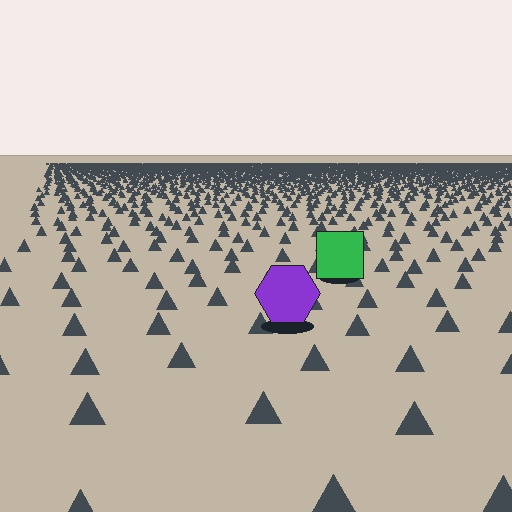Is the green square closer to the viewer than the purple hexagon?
No. The purple hexagon is closer — you can tell from the texture gradient: the ground texture is coarser near it.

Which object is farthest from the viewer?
The green square is farthest from the viewer. It appears smaller and the ground texture around it is denser.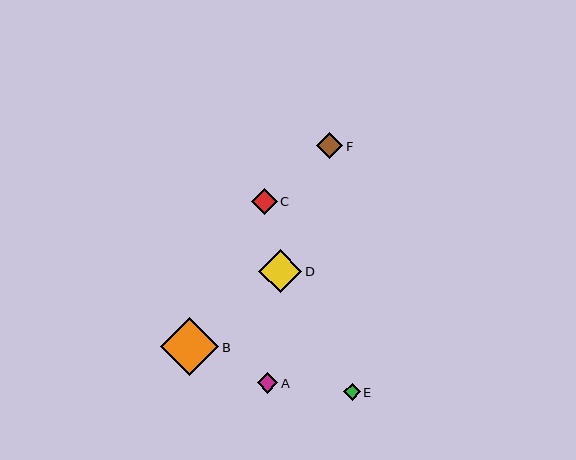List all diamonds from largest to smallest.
From largest to smallest: B, D, F, C, A, E.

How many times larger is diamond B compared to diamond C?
Diamond B is approximately 2.2 times the size of diamond C.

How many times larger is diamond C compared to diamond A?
Diamond C is approximately 1.3 times the size of diamond A.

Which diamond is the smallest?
Diamond E is the smallest with a size of approximately 17 pixels.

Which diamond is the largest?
Diamond B is the largest with a size of approximately 58 pixels.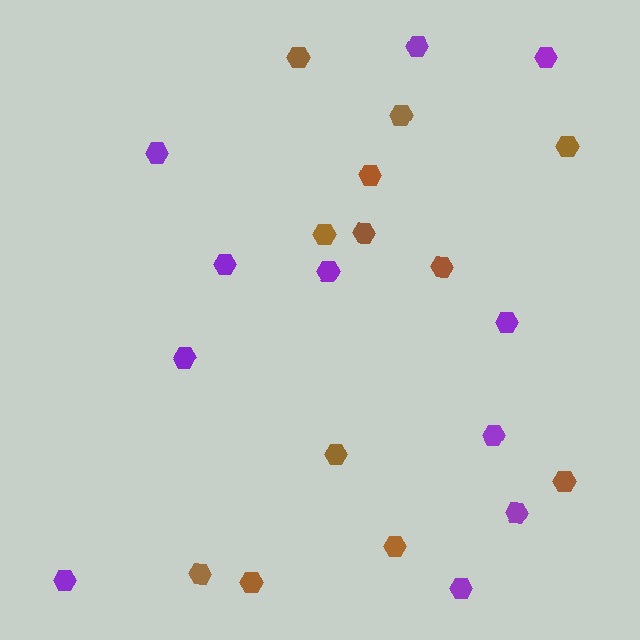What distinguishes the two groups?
There are 2 groups: one group of brown hexagons (12) and one group of purple hexagons (11).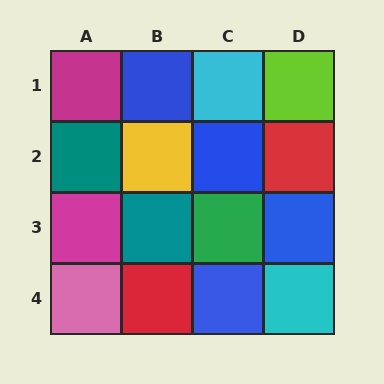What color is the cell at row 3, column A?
Magenta.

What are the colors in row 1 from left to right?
Magenta, blue, cyan, lime.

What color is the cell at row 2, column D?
Red.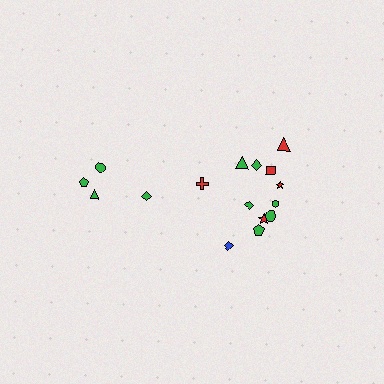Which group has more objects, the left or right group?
The right group.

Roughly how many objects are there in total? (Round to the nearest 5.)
Roughly 15 objects in total.